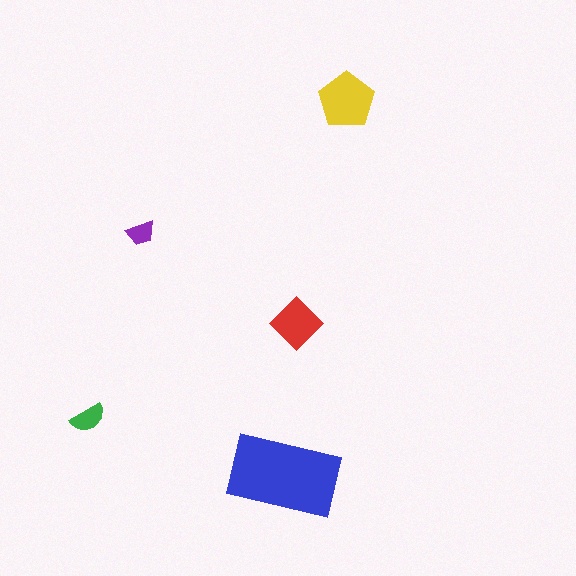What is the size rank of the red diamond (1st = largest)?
3rd.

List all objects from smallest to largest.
The purple trapezoid, the green semicircle, the red diamond, the yellow pentagon, the blue rectangle.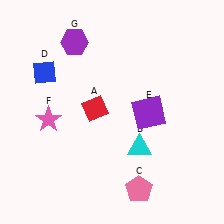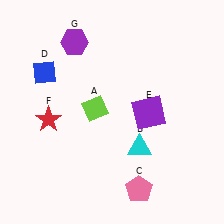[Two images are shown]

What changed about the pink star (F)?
In Image 1, F is pink. In Image 2, it changed to red.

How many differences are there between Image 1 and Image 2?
There are 2 differences between the two images.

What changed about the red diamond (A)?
In Image 1, A is red. In Image 2, it changed to lime.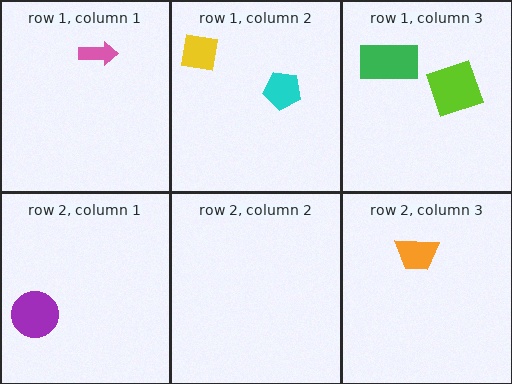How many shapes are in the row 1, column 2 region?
2.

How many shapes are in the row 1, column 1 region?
1.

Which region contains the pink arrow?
The row 1, column 1 region.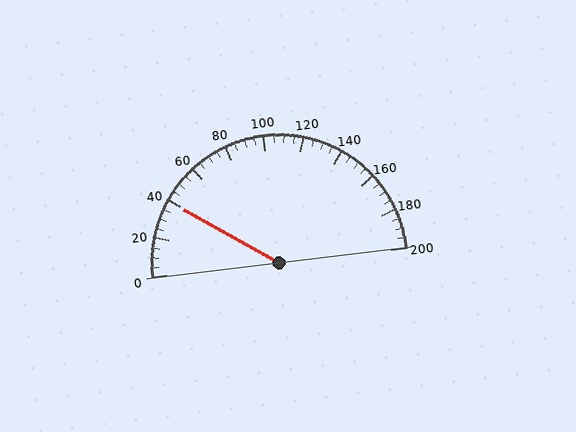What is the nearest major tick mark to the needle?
The nearest major tick mark is 40.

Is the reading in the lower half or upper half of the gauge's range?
The reading is in the lower half of the range (0 to 200).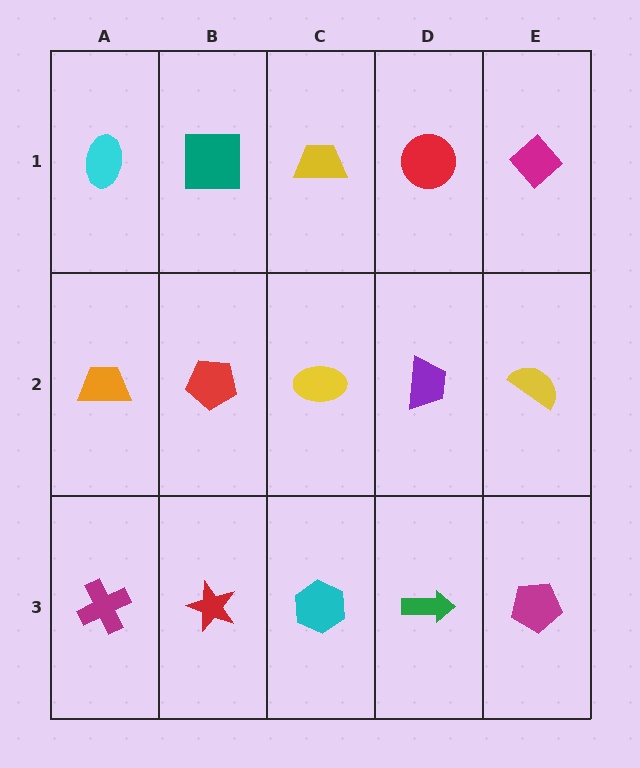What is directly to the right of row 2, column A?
A red pentagon.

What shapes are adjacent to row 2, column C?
A yellow trapezoid (row 1, column C), a cyan hexagon (row 3, column C), a red pentagon (row 2, column B), a purple trapezoid (row 2, column D).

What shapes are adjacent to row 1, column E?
A yellow semicircle (row 2, column E), a red circle (row 1, column D).